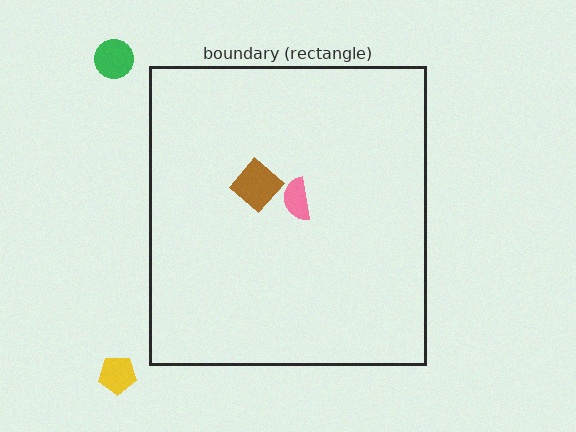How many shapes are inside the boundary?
2 inside, 2 outside.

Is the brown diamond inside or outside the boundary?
Inside.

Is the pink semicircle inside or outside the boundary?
Inside.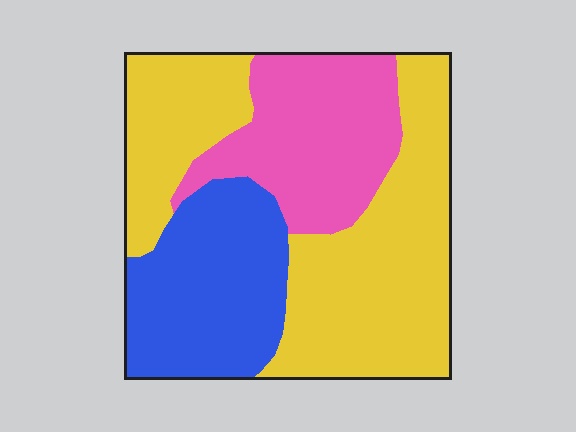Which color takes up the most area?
Yellow, at roughly 50%.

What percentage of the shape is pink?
Pink takes up less than a quarter of the shape.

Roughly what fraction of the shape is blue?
Blue covers around 25% of the shape.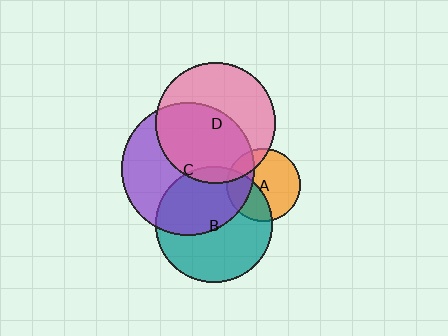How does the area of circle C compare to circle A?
Approximately 3.3 times.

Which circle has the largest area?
Circle C (purple).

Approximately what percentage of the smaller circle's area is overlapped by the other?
Approximately 5%.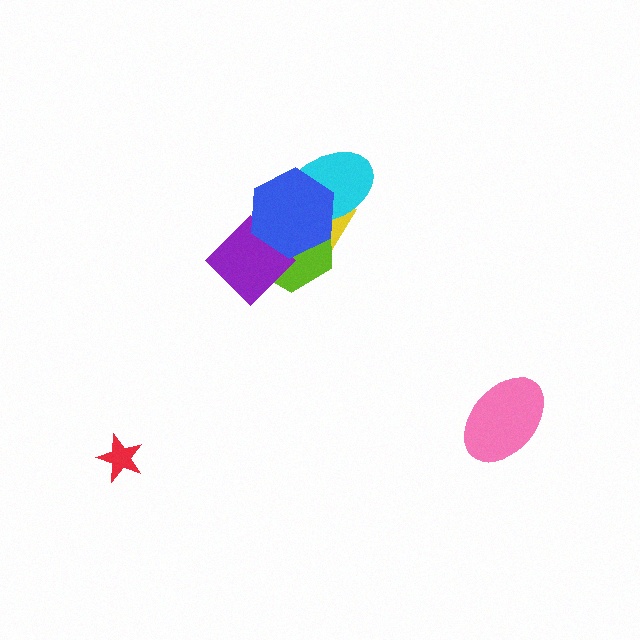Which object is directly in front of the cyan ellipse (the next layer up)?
The lime hexagon is directly in front of the cyan ellipse.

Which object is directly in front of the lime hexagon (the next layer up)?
The purple diamond is directly in front of the lime hexagon.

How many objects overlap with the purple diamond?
2 objects overlap with the purple diamond.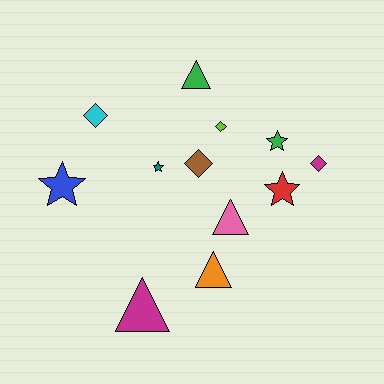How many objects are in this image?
There are 12 objects.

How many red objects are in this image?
There is 1 red object.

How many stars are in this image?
There are 4 stars.